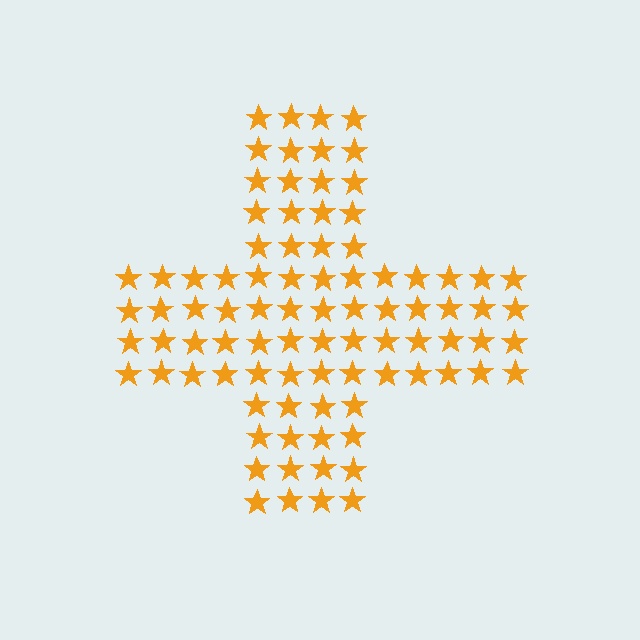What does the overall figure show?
The overall figure shows a cross.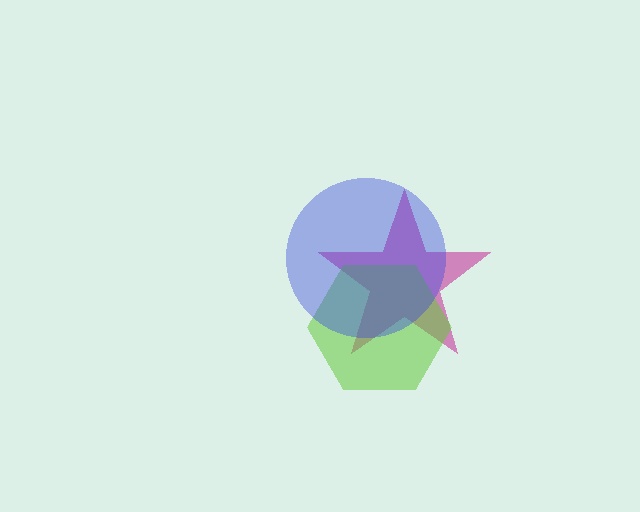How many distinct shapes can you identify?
There are 3 distinct shapes: a magenta star, a lime hexagon, a blue circle.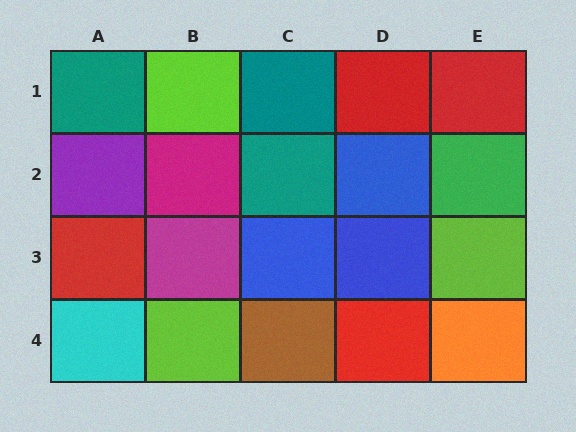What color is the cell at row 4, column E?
Orange.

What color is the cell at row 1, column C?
Teal.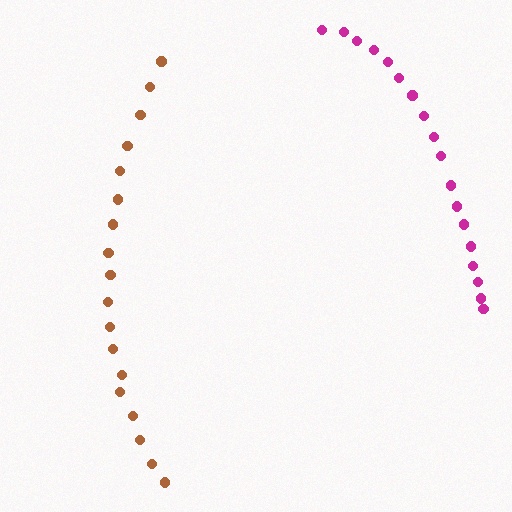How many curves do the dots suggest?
There are 2 distinct paths.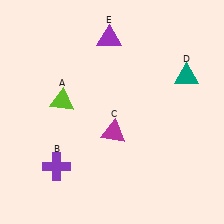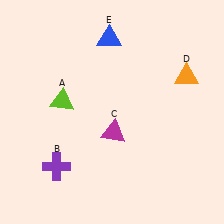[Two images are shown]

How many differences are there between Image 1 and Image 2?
There are 2 differences between the two images.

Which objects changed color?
D changed from teal to orange. E changed from purple to blue.